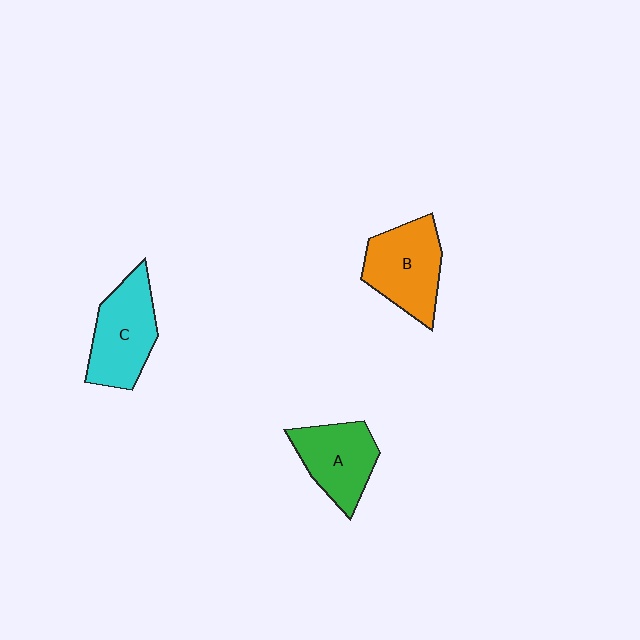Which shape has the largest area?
Shape C (cyan).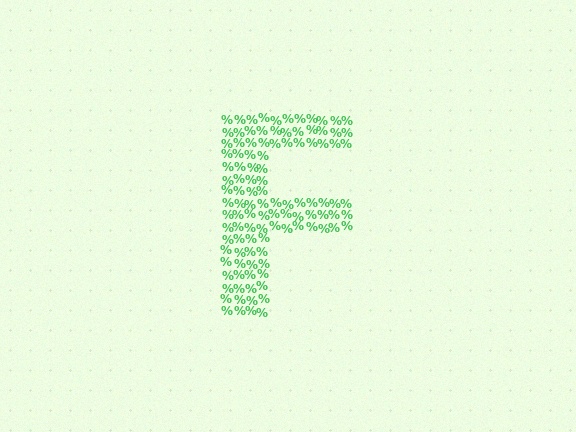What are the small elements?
The small elements are percent signs.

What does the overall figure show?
The overall figure shows the letter F.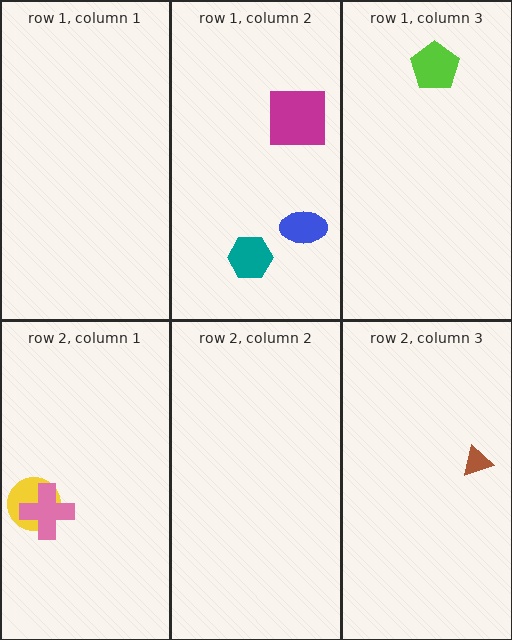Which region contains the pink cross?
The row 2, column 1 region.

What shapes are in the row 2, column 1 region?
The yellow circle, the pink cross.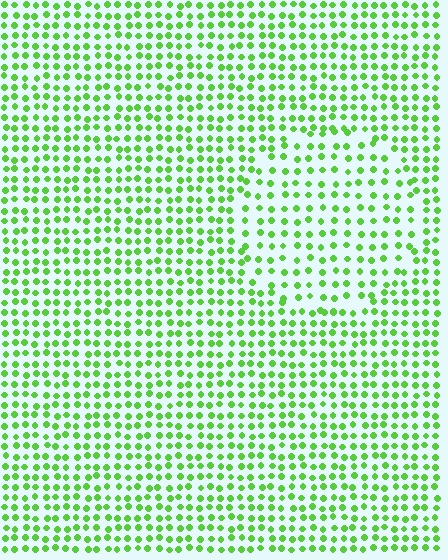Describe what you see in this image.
The image contains small lime elements arranged at two different densities. A circle-shaped region is visible where the elements are less densely packed than the surrounding area.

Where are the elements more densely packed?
The elements are more densely packed outside the circle boundary.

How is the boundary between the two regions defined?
The boundary is defined by a change in element density (approximately 1.5x ratio). All elements are the same color, size, and shape.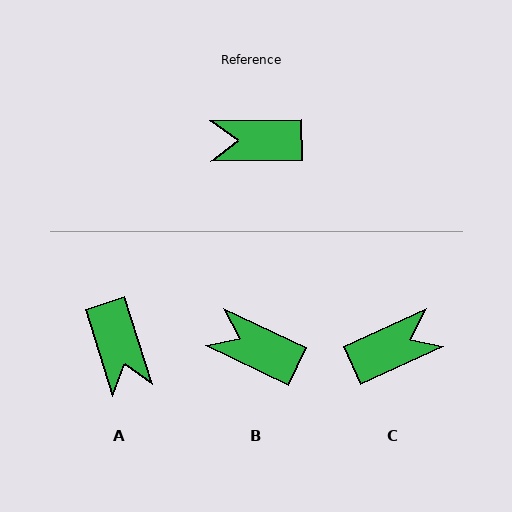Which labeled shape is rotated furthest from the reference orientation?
C, about 156 degrees away.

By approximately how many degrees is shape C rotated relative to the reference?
Approximately 156 degrees clockwise.